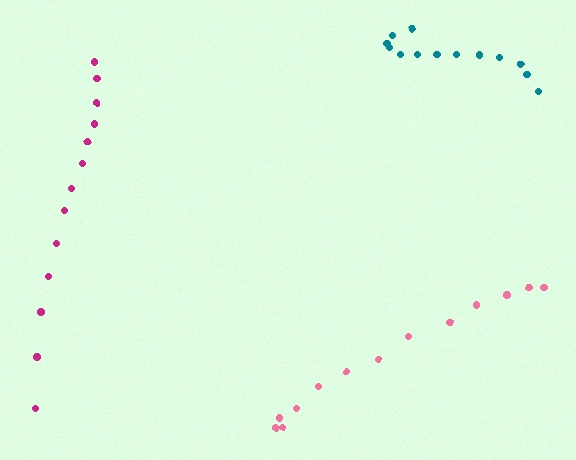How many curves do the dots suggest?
There are 3 distinct paths.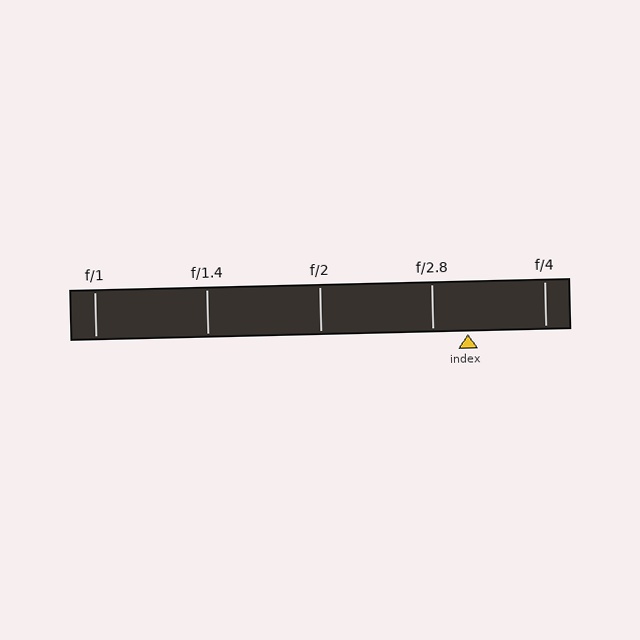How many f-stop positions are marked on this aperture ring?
There are 5 f-stop positions marked.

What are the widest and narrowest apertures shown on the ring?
The widest aperture shown is f/1 and the narrowest is f/4.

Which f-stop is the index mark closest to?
The index mark is closest to f/2.8.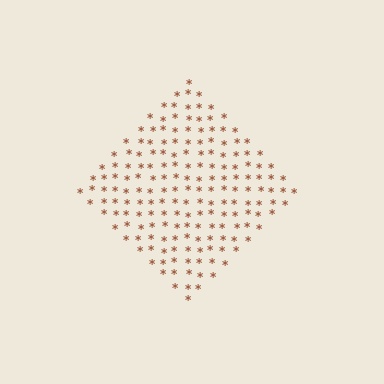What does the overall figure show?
The overall figure shows a diamond.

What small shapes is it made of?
It is made of small asterisks.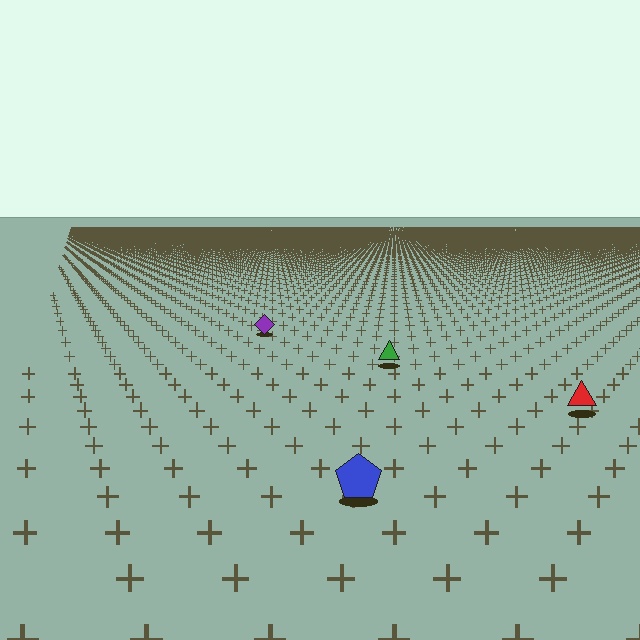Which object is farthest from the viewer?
The purple diamond is farthest from the viewer. It appears smaller and the ground texture around it is denser.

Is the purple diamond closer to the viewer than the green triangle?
No. The green triangle is closer — you can tell from the texture gradient: the ground texture is coarser near it.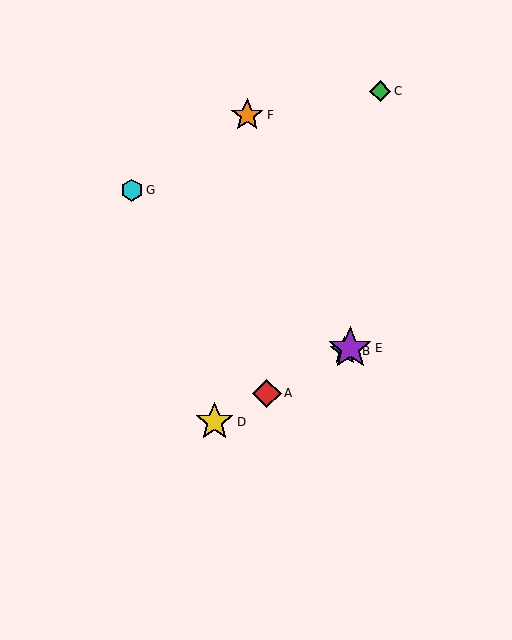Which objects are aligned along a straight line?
Objects A, B, D, E are aligned along a straight line.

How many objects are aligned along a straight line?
4 objects (A, B, D, E) are aligned along a straight line.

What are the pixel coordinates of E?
Object E is at (350, 348).